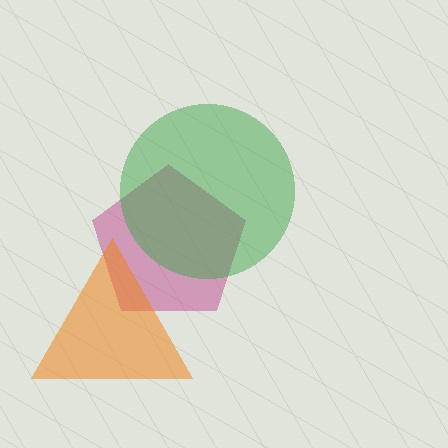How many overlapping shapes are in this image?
There are 3 overlapping shapes in the image.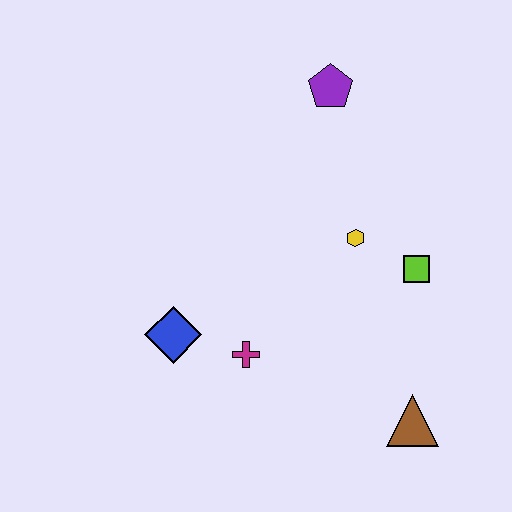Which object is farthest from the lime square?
The blue diamond is farthest from the lime square.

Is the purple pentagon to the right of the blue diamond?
Yes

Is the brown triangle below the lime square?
Yes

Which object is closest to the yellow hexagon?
The lime square is closest to the yellow hexagon.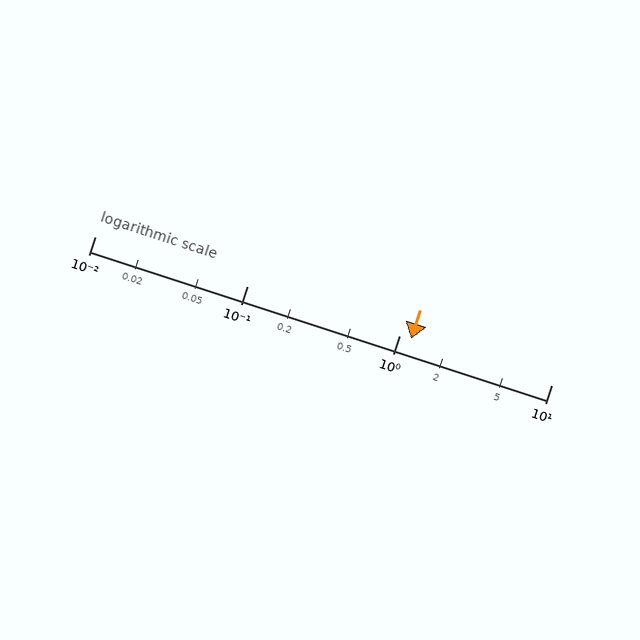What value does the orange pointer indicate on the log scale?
The pointer indicates approximately 1.2.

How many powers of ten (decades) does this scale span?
The scale spans 3 decades, from 0.01 to 10.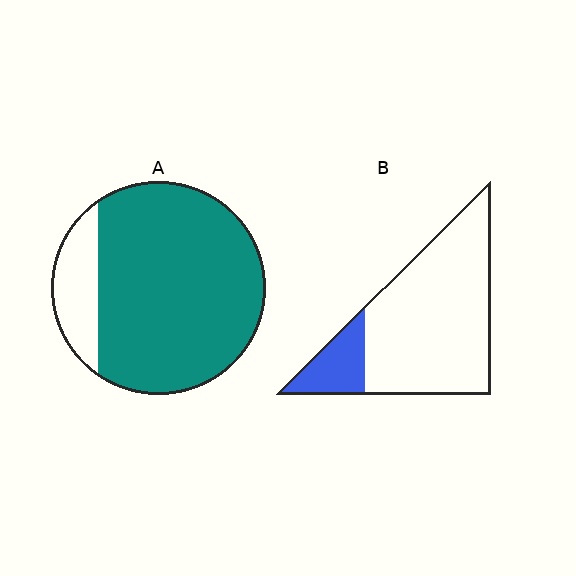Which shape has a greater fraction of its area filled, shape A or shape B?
Shape A.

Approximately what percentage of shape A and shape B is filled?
A is approximately 85% and B is approximately 15%.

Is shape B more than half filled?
No.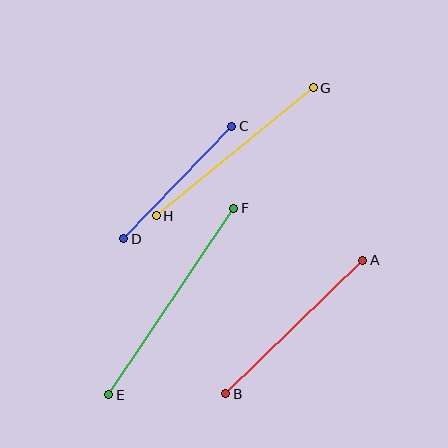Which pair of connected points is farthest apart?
Points E and F are farthest apart.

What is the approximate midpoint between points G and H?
The midpoint is at approximately (235, 152) pixels.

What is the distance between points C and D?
The distance is approximately 156 pixels.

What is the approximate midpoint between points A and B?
The midpoint is at approximately (294, 327) pixels.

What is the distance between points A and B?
The distance is approximately 191 pixels.